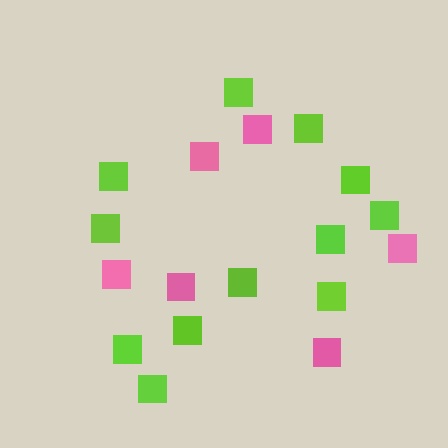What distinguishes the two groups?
There are 2 groups: one group of pink squares (6) and one group of lime squares (12).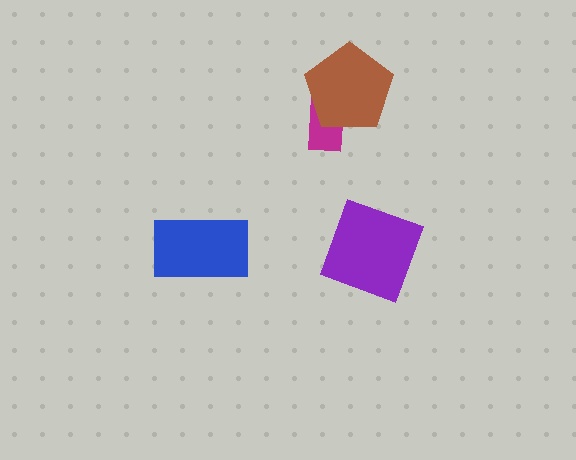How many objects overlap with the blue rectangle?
0 objects overlap with the blue rectangle.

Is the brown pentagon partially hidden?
No, no other shape covers it.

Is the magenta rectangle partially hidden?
Yes, it is partially covered by another shape.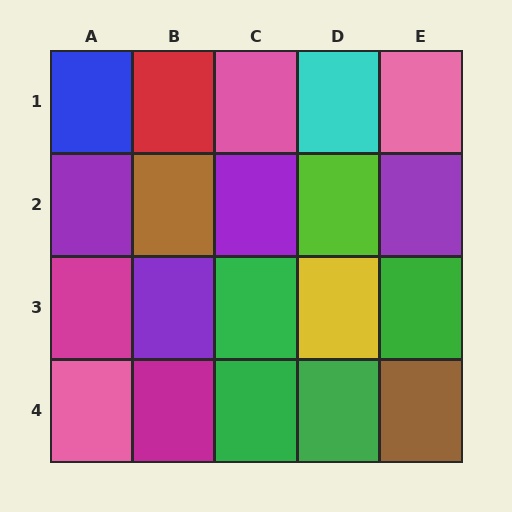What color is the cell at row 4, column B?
Magenta.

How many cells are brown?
2 cells are brown.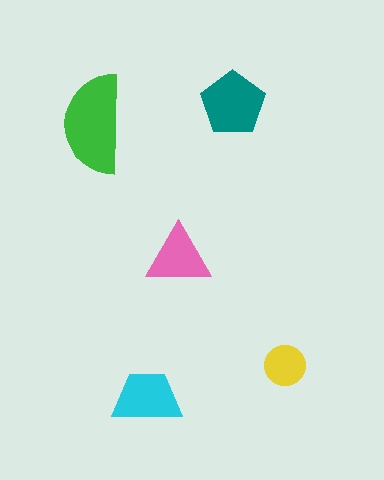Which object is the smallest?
The yellow circle.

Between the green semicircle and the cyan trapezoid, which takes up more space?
The green semicircle.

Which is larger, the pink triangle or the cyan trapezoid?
The cyan trapezoid.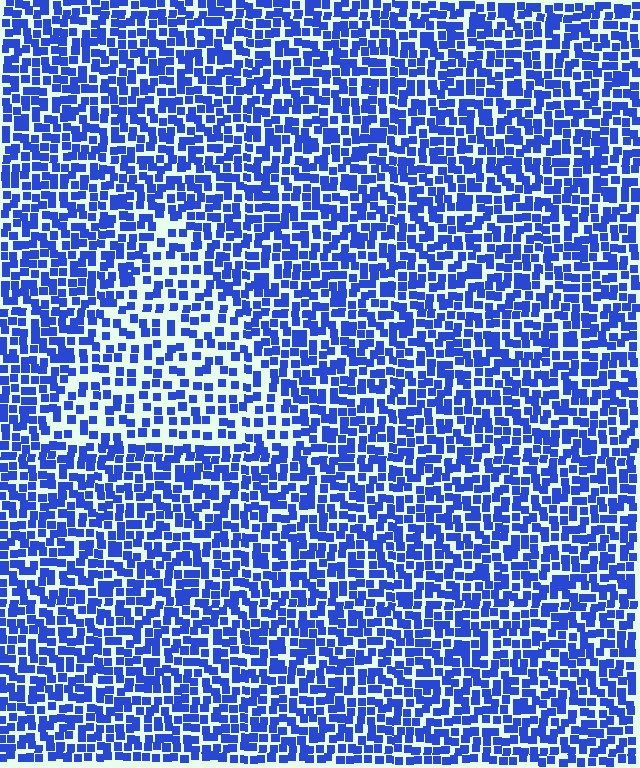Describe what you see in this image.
The image contains small blue elements arranged at two different densities. A triangle-shaped region is visible where the elements are less densely packed than the surrounding area.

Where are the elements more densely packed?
The elements are more densely packed outside the triangle boundary.